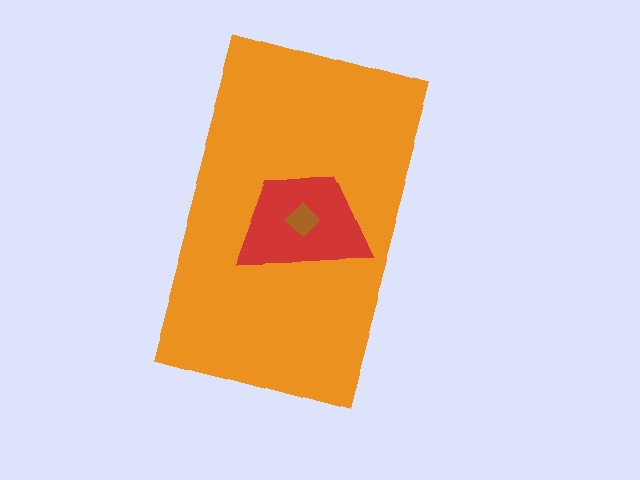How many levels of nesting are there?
3.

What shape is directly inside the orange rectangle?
The red trapezoid.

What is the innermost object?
The brown diamond.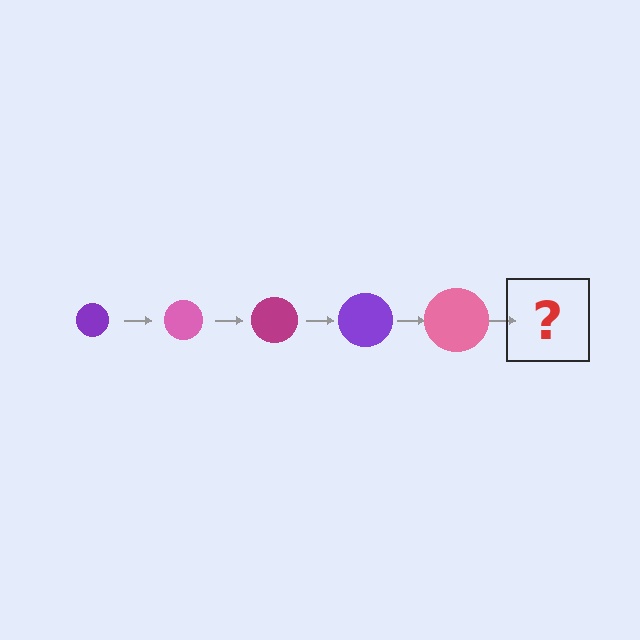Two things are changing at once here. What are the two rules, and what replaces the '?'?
The two rules are that the circle grows larger each step and the color cycles through purple, pink, and magenta. The '?' should be a magenta circle, larger than the previous one.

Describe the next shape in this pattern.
It should be a magenta circle, larger than the previous one.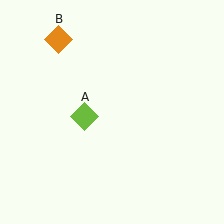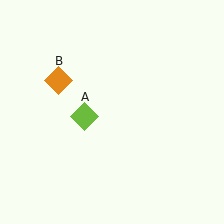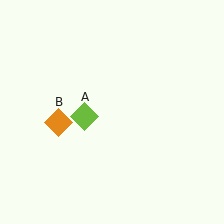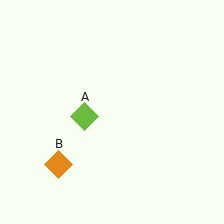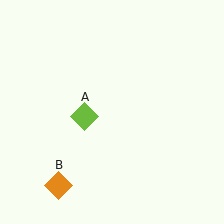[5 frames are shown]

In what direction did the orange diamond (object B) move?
The orange diamond (object B) moved down.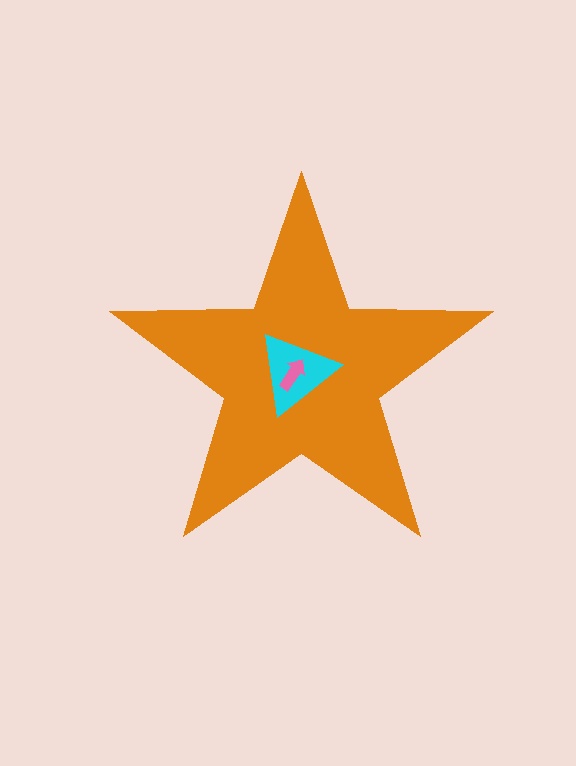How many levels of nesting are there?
3.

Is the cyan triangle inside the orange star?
Yes.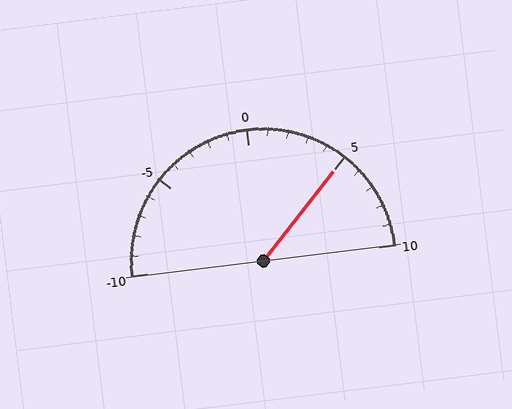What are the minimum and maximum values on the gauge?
The gauge ranges from -10 to 10.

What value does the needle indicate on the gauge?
The needle indicates approximately 5.